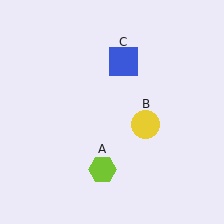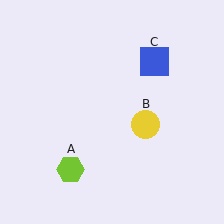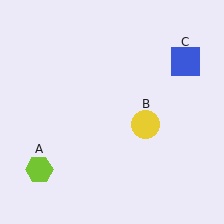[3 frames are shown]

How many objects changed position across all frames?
2 objects changed position: lime hexagon (object A), blue square (object C).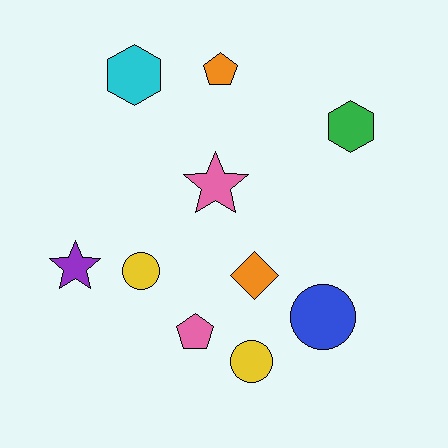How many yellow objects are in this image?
There are 2 yellow objects.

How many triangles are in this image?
There are no triangles.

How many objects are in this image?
There are 10 objects.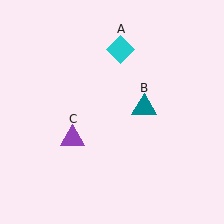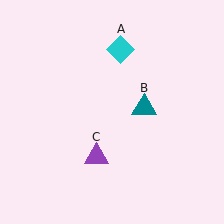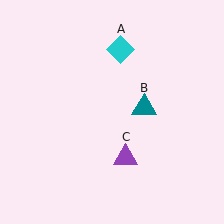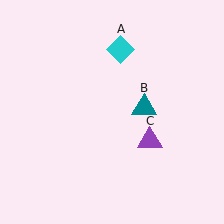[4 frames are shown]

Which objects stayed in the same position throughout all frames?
Cyan diamond (object A) and teal triangle (object B) remained stationary.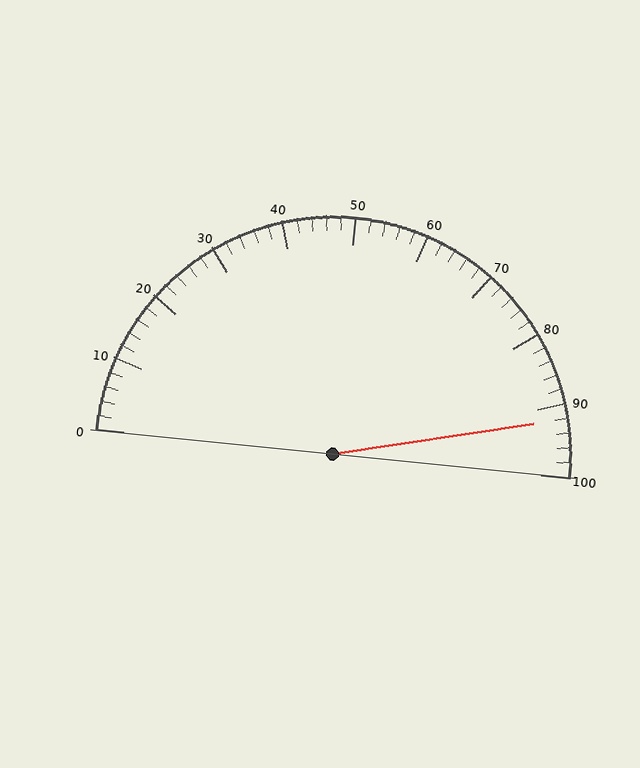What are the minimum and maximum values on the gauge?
The gauge ranges from 0 to 100.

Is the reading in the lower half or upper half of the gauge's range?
The reading is in the upper half of the range (0 to 100).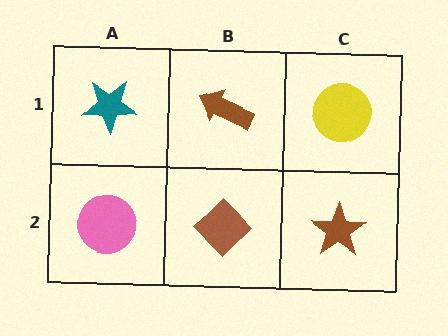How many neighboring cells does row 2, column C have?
2.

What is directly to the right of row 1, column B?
A yellow circle.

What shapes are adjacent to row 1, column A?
A pink circle (row 2, column A), a brown arrow (row 1, column B).